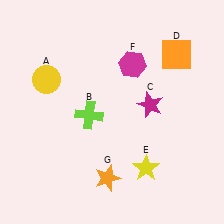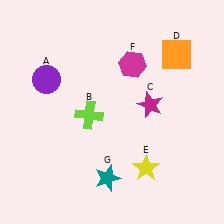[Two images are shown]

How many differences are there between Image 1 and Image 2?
There are 2 differences between the two images.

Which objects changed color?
A changed from yellow to purple. G changed from orange to teal.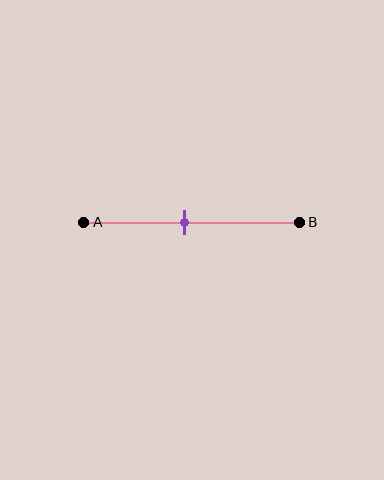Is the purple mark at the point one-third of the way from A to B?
No, the mark is at about 45% from A, not at the 33% one-third point.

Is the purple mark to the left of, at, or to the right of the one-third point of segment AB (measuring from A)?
The purple mark is to the right of the one-third point of segment AB.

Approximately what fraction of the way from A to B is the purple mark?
The purple mark is approximately 45% of the way from A to B.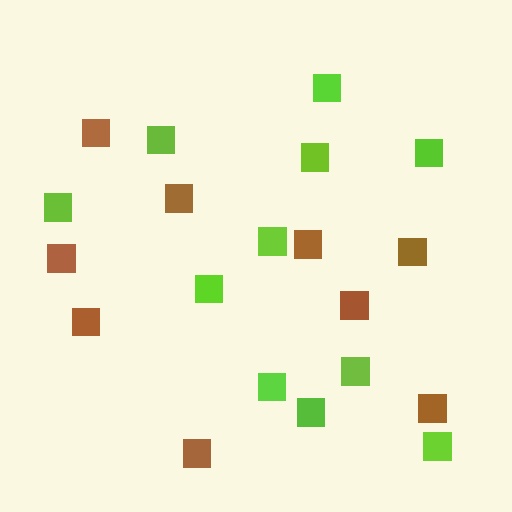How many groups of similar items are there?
There are 2 groups: one group of lime squares (11) and one group of brown squares (9).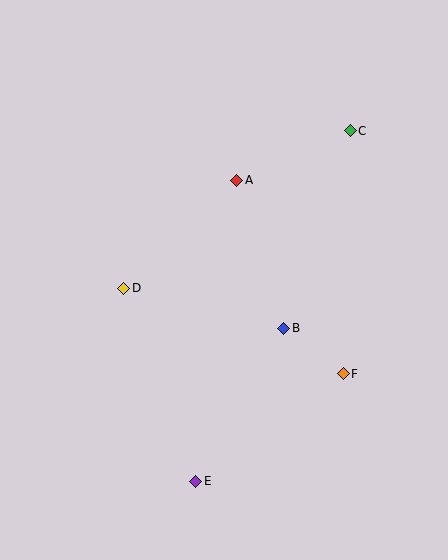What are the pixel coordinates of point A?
Point A is at (237, 180).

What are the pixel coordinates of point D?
Point D is at (124, 288).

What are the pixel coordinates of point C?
Point C is at (350, 131).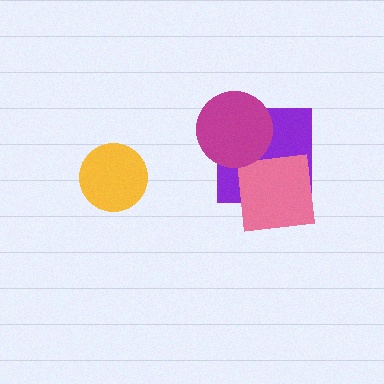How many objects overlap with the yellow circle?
0 objects overlap with the yellow circle.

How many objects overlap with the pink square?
2 objects overlap with the pink square.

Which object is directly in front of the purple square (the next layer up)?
The pink square is directly in front of the purple square.